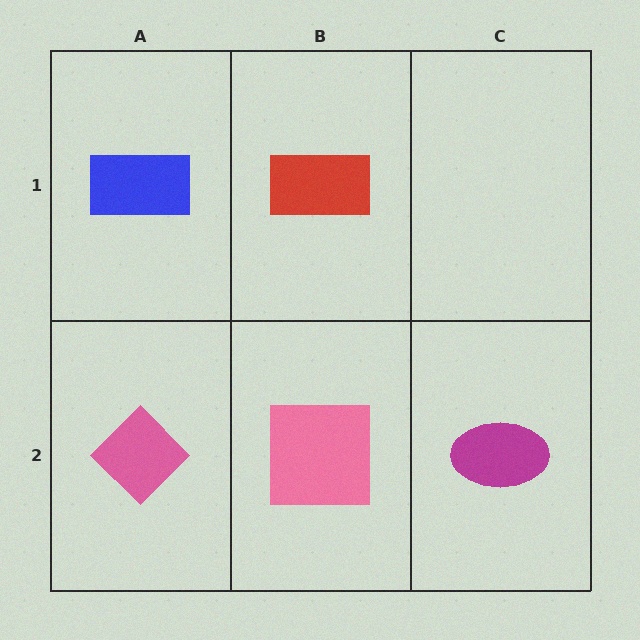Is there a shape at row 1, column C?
No, that cell is empty.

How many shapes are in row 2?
3 shapes.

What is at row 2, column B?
A pink square.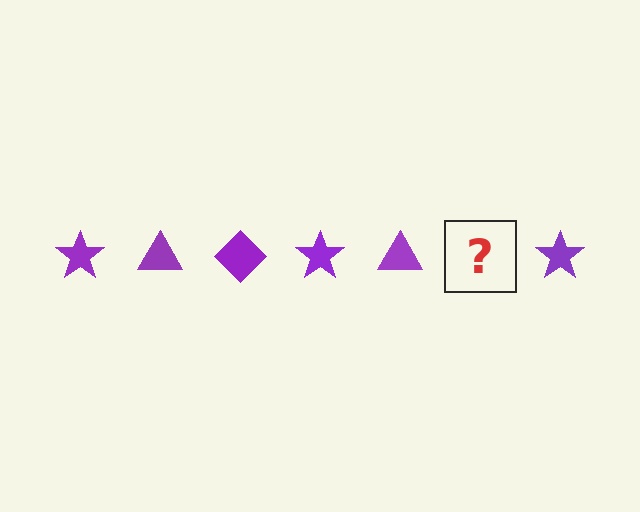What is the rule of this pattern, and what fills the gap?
The rule is that the pattern cycles through star, triangle, diamond shapes in purple. The gap should be filled with a purple diamond.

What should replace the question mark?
The question mark should be replaced with a purple diamond.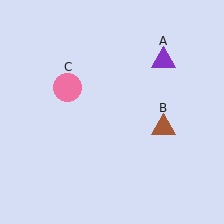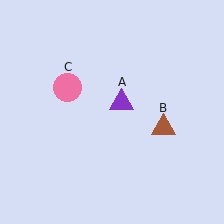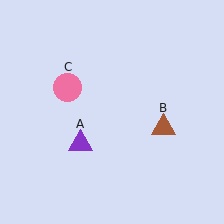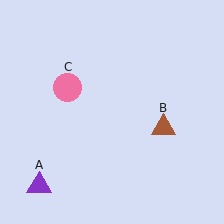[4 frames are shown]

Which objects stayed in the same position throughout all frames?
Brown triangle (object B) and pink circle (object C) remained stationary.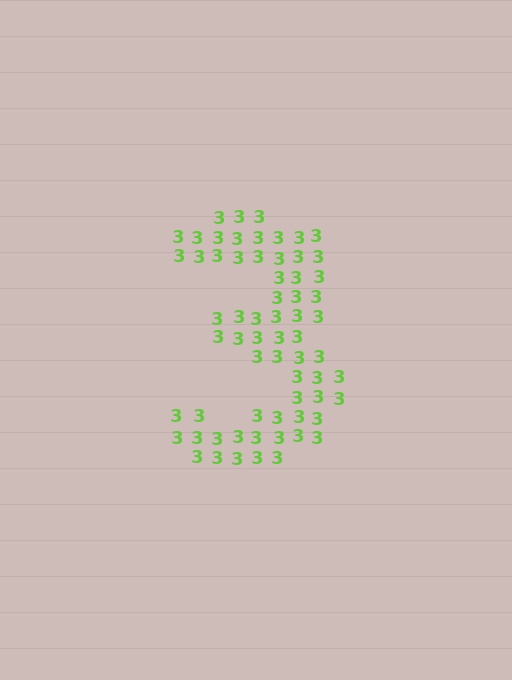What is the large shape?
The large shape is the digit 3.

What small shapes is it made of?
It is made of small digit 3's.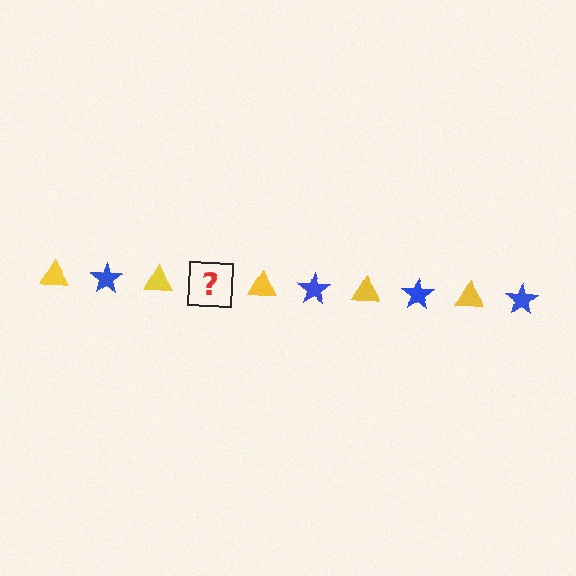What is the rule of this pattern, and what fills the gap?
The rule is that the pattern alternates between yellow triangle and blue star. The gap should be filled with a blue star.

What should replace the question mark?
The question mark should be replaced with a blue star.